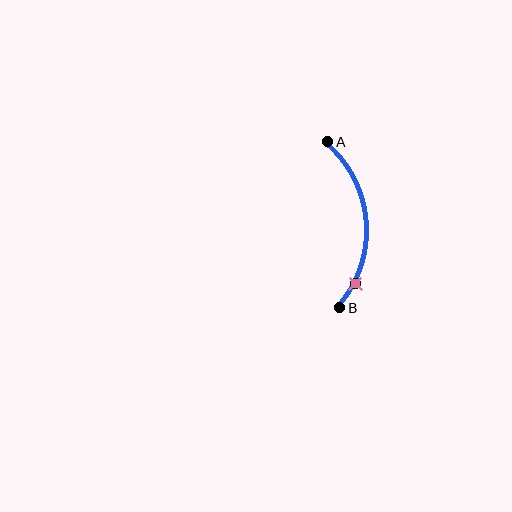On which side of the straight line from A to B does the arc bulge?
The arc bulges to the right of the straight line connecting A and B.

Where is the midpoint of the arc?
The arc midpoint is the point on the curve farthest from the straight line joining A and B. It sits to the right of that line.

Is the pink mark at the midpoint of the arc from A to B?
No. The pink mark lies on the arc but is closer to endpoint B. The arc midpoint would be at the point on the curve equidistant along the arc from both A and B.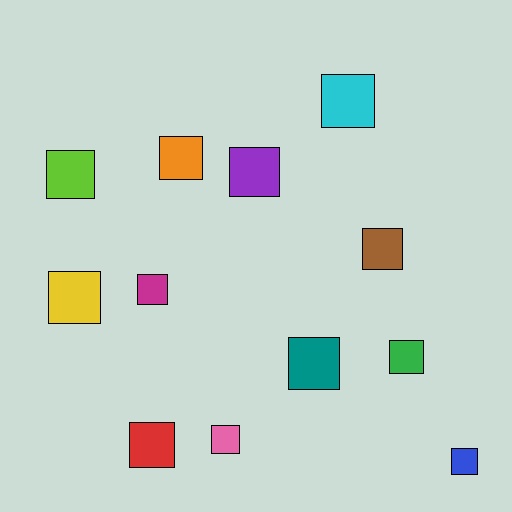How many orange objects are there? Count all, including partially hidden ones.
There is 1 orange object.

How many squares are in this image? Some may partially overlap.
There are 12 squares.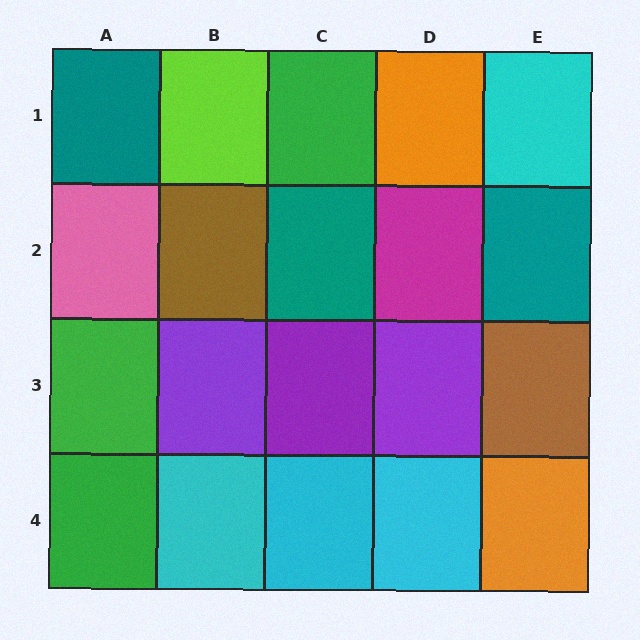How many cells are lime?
1 cell is lime.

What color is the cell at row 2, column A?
Pink.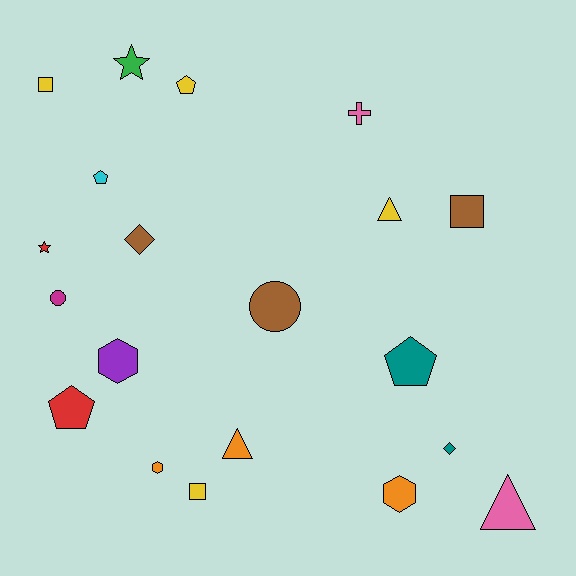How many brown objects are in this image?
There are 3 brown objects.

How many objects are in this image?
There are 20 objects.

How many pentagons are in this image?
There are 4 pentagons.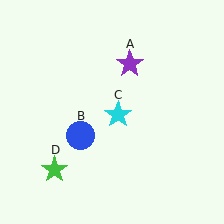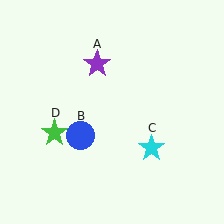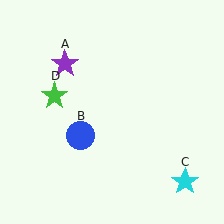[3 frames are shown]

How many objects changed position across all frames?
3 objects changed position: purple star (object A), cyan star (object C), green star (object D).